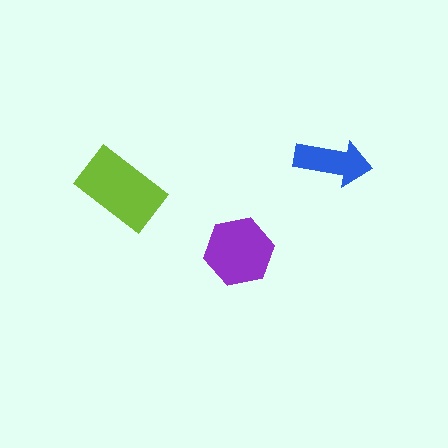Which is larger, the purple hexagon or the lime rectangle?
The lime rectangle.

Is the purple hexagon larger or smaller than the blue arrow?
Larger.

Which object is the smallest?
The blue arrow.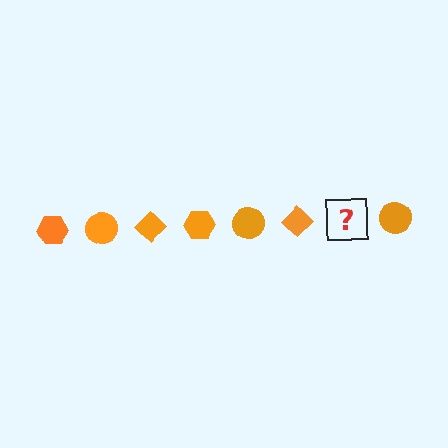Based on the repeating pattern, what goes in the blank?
The blank should be an orange hexagon.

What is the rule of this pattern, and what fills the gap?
The rule is that the pattern cycles through hexagon, circle, diamond shapes in orange. The gap should be filled with an orange hexagon.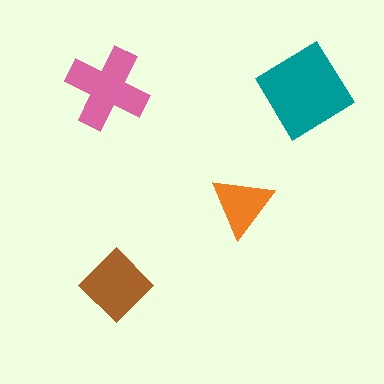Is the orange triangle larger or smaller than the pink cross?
Smaller.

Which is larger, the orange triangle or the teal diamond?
The teal diamond.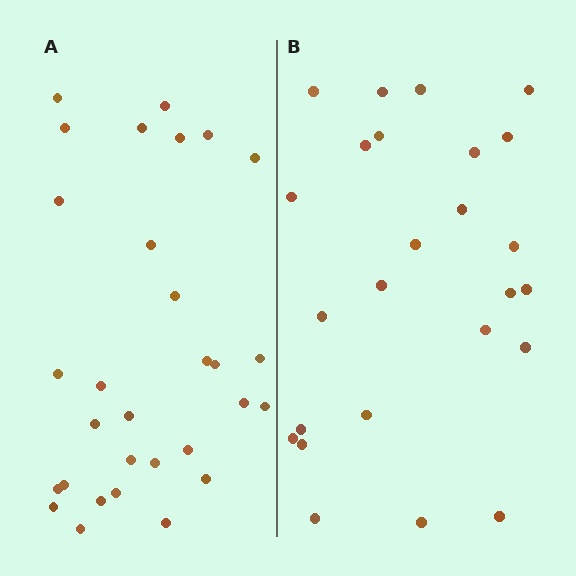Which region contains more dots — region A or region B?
Region A (the left region) has more dots.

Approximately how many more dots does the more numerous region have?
Region A has about 5 more dots than region B.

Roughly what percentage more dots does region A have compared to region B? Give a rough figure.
About 20% more.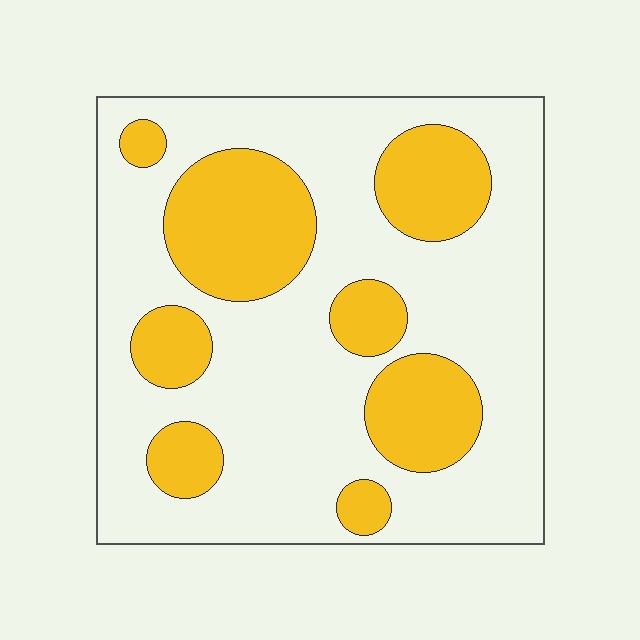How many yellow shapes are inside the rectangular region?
8.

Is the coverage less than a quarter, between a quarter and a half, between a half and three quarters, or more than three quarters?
Between a quarter and a half.